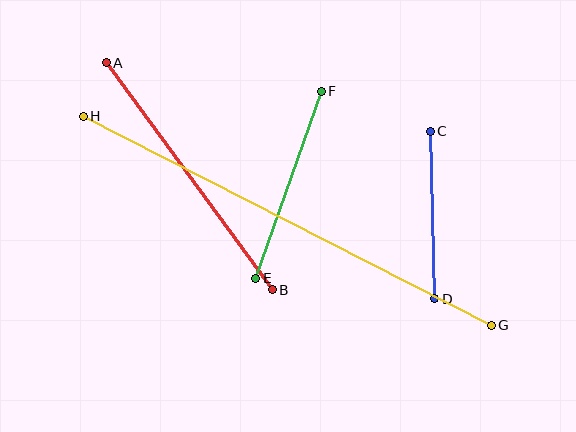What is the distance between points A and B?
The distance is approximately 281 pixels.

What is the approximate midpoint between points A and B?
The midpoint is at approximately (189, 176) pixels.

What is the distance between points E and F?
The distance is approximately 199 pixels.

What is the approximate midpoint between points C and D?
The midpoint is at approximately (432, 215) pixels.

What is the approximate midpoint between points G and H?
The midpoint is at approximately (287, 221) pixels.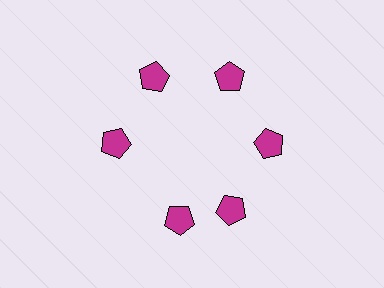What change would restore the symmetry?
The symmetry would be restored by rotating it back into even spacing with its neighbors so that all 6 pentagons sit at equal angles and equal distance from the center.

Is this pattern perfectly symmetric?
No. The 6 magenta pentagons are arranged in a ring, but one element near the 7 o'clock position is rotated out of alignment along the ring, breaking the 6-fold rotational symmetry.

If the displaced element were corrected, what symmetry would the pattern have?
It would have 6-fold rotational symmetry — the pattern would map onto itself every 60 degrees.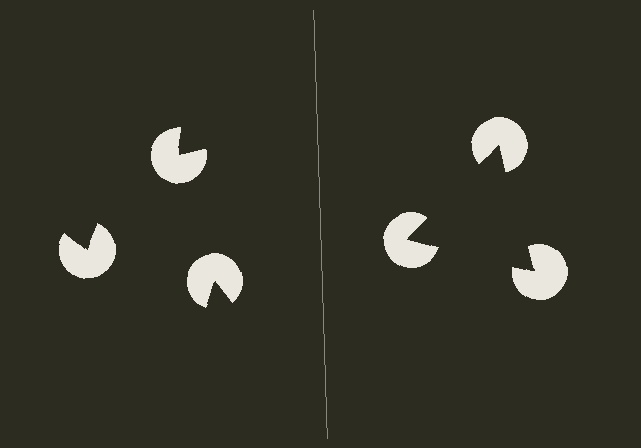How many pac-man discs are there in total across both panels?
6 — 3 on each side.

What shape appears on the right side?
An illusory triangle.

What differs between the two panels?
The pac-man discs are positioned identically on both sides; only the wedge orientations differ. On the right they align to a triangle; on the left they are misaligned.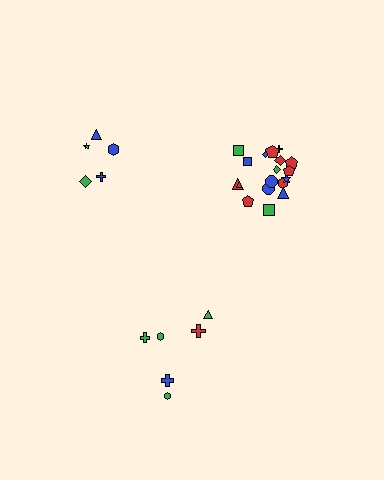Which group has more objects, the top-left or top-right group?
The top-right group.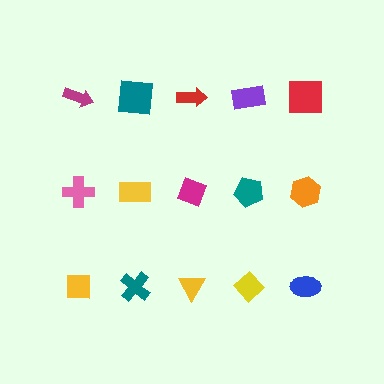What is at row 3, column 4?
A yellow diamond.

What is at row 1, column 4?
A purple rectangle.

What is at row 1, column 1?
A magenta arrow.